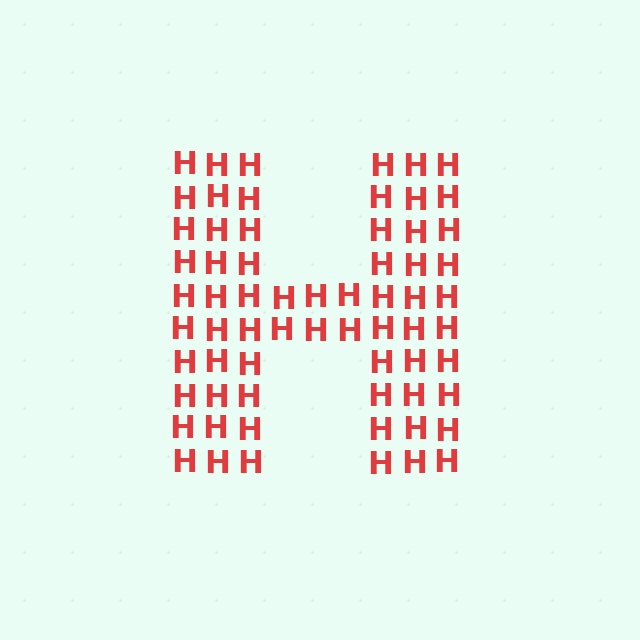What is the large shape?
The large shape is the letter H.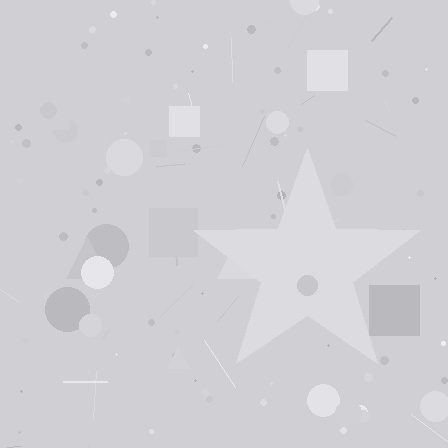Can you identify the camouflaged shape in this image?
The camouflaged shape is a star.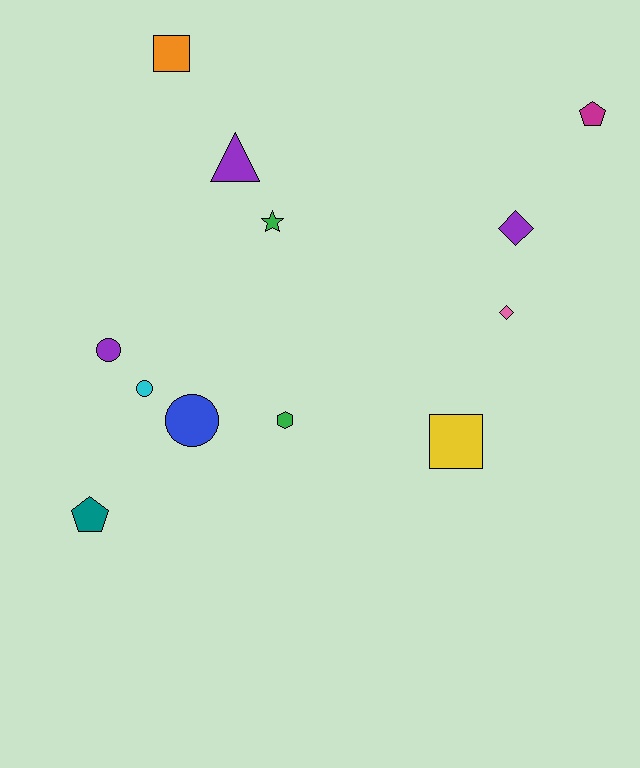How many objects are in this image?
There are 12 objects.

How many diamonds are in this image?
There are 2 diamonds.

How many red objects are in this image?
There are no red objects.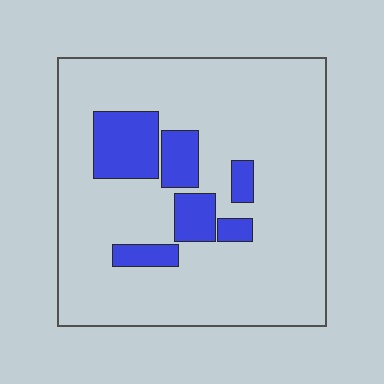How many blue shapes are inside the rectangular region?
6.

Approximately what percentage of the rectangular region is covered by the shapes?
Approximately 15%.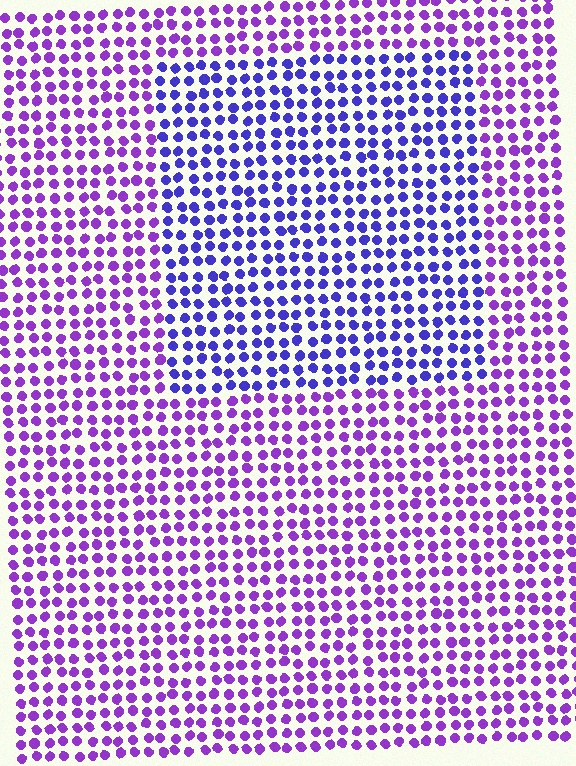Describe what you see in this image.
The image is filled with small purple elements in a uniform arrangement. A rectangle-shaped region is visible where the elements are tinted to a slightly different hue, forming a subtle color boundary.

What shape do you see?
I see a rectangle.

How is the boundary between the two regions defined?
The boundary is defined purely by a slight shift in hue (about 33 degrees). Spacing, size, and orientation are identical on both sides.